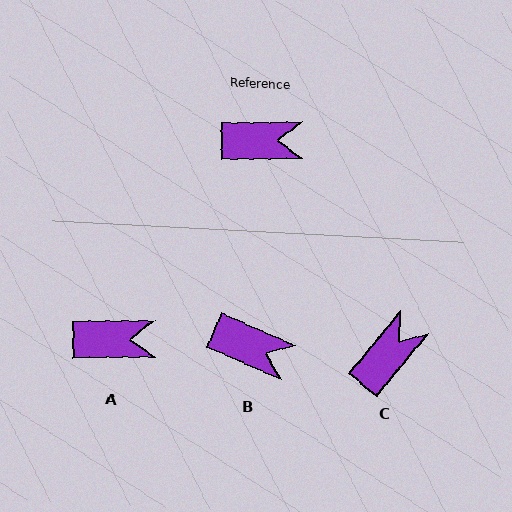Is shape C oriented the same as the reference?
No, it is off by about 50 degrees.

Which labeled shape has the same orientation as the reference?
A.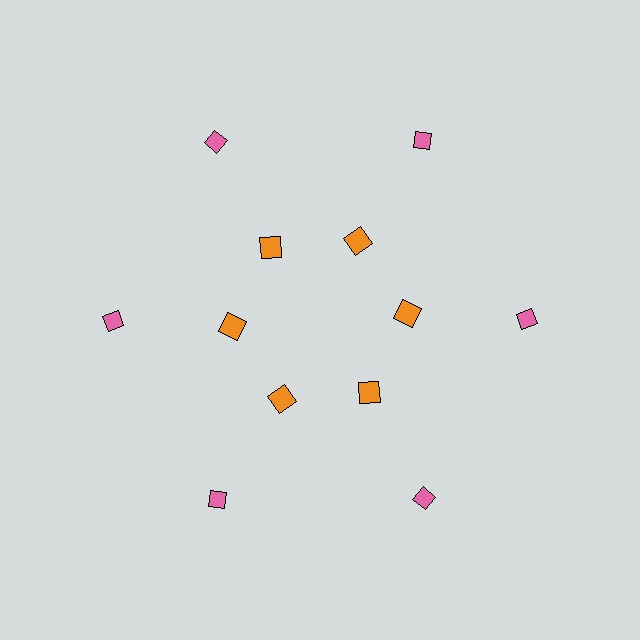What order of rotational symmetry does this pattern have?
This pattern has 6-fold rotational symmetry.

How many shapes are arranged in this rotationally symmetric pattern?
There are 12 shapes, arranged in 6 groups of 2.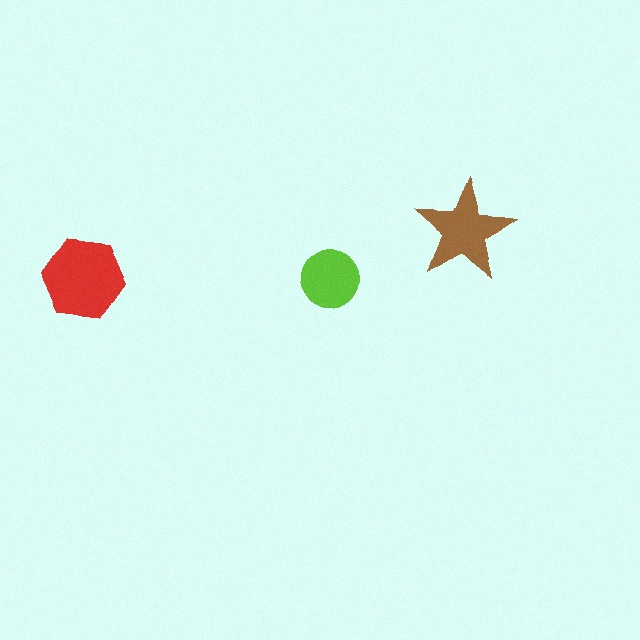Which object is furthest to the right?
The brown star is rightmost.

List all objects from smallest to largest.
The lime circle, the brown star, the red hexagon.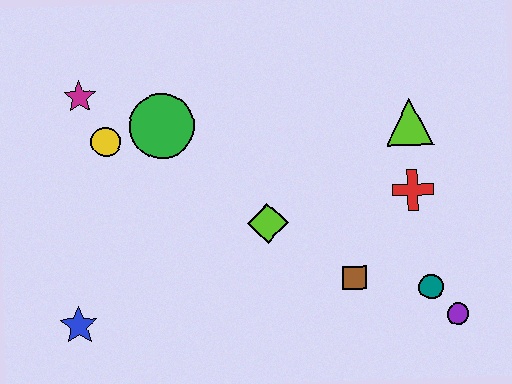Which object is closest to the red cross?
The lime triangle is closest to the red cross.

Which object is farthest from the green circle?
The purple circle is farthest from the green circle.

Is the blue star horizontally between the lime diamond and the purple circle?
No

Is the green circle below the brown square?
No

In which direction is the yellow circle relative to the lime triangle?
The yellow circle is to the left of the lime triangle.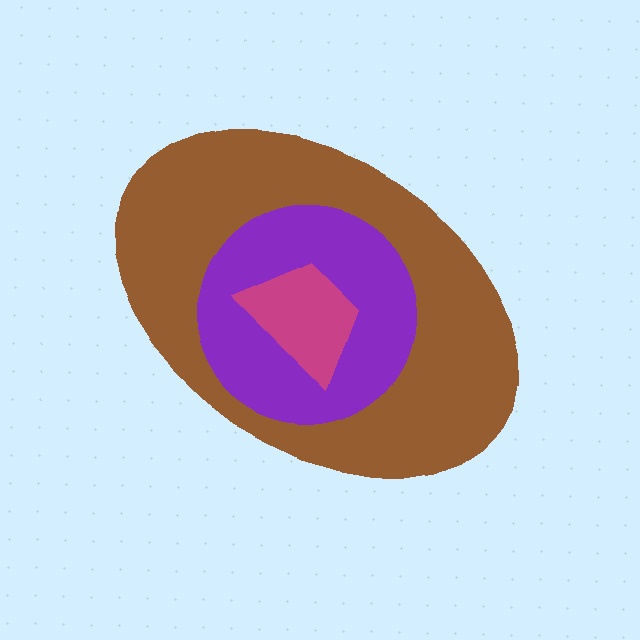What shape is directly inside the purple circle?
The magenta trapezoid.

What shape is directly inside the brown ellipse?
The purple circle.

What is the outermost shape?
The brown ellipse.